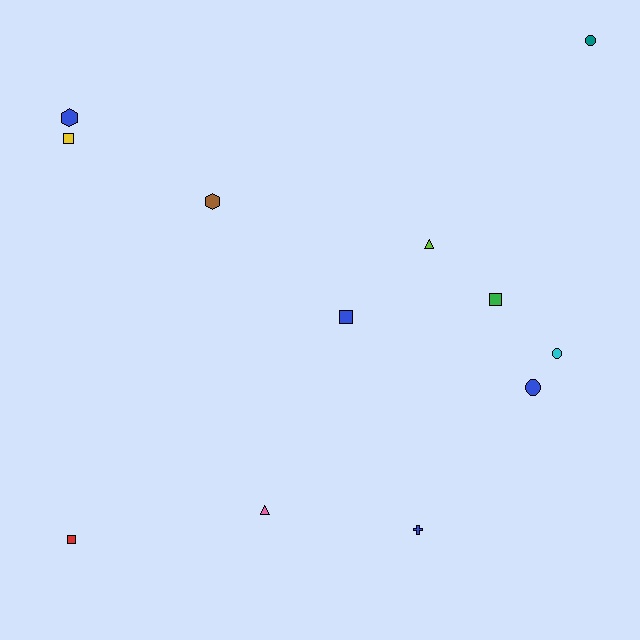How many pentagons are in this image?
There are no pentagons.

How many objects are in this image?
There are 12 objects.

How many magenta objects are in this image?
There are no magenta objects.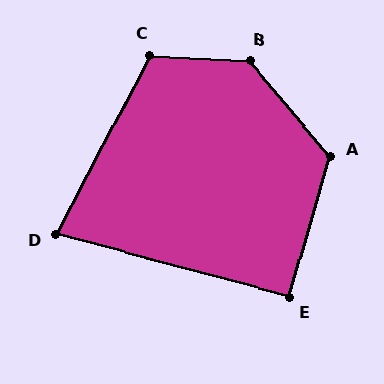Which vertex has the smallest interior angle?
D, at approximately 77 degrees.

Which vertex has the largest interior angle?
B, at approximately 134 degrees.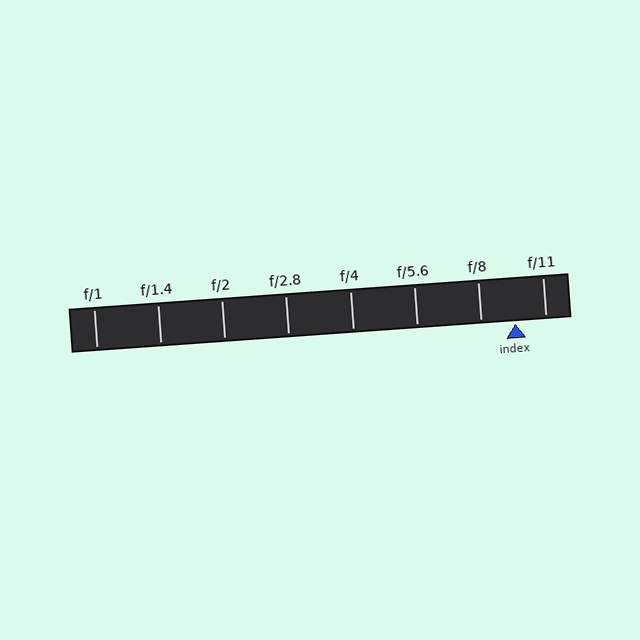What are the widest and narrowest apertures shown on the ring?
The widest aperture shown is f/1 and the narrowest is f/11.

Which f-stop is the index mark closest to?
The index mark is closest to f/11.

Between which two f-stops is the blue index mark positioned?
The index mark is between f/8 and f/11.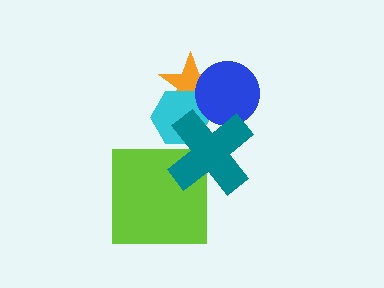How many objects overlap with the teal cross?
3 objects overlap with the teal cross.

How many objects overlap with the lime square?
1 object overlaps with the lime square.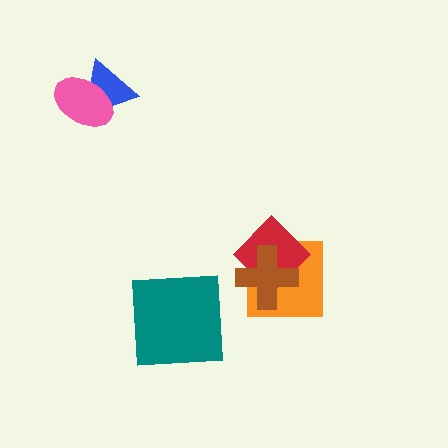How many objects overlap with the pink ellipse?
1 object overlaps with the pink ellipse.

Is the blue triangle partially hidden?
Yes, it is partially covered by another shape.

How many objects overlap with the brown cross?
2 objects overlap with the brown cross.